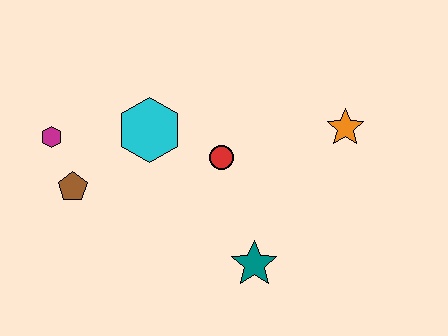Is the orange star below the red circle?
No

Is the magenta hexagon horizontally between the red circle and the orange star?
No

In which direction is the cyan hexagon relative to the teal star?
The cyan hexagon is above the teal star.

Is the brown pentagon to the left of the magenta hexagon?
No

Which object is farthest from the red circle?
The magenta hexagon is farthest from the red circle.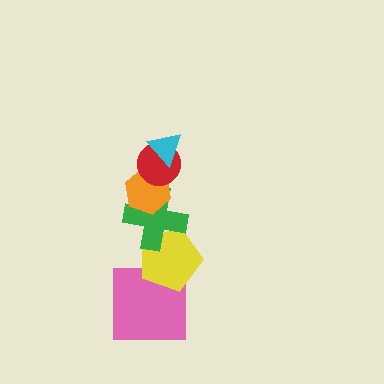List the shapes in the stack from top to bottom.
From top to bottom: the cyan triangle, the red circle, the orange hexagon, the green cross, the yellow pentagon, the pink square.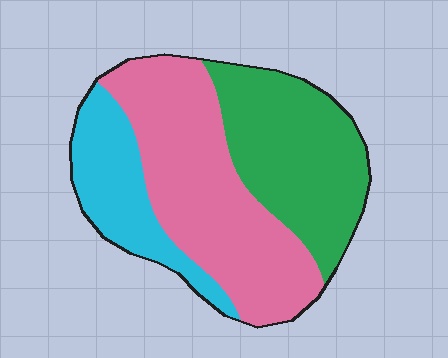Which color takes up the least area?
Cyan, at roughly 20%.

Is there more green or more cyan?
Green.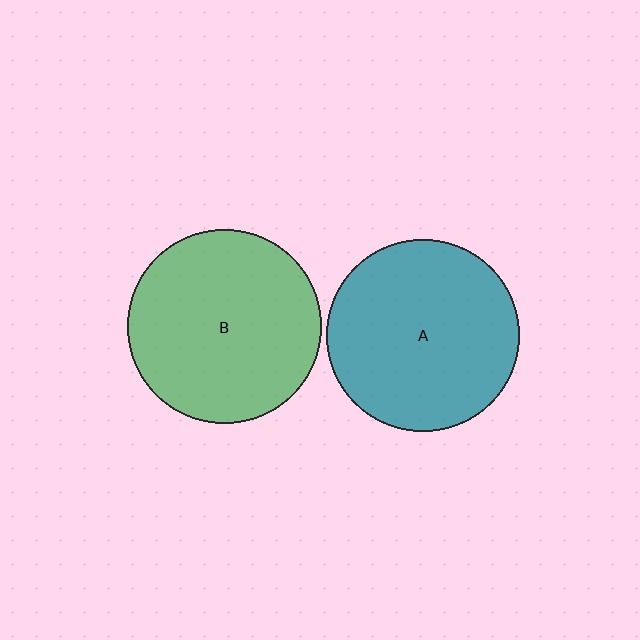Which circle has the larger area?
Circle B (green).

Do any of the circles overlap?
No, none of the circles overlap.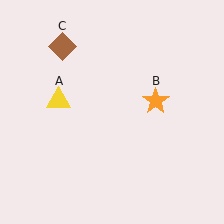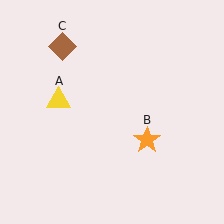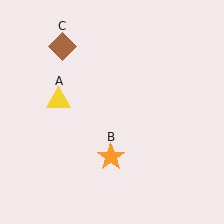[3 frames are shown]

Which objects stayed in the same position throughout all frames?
Yellow triangle (object A) and brown diamond (object C) remained stationary.